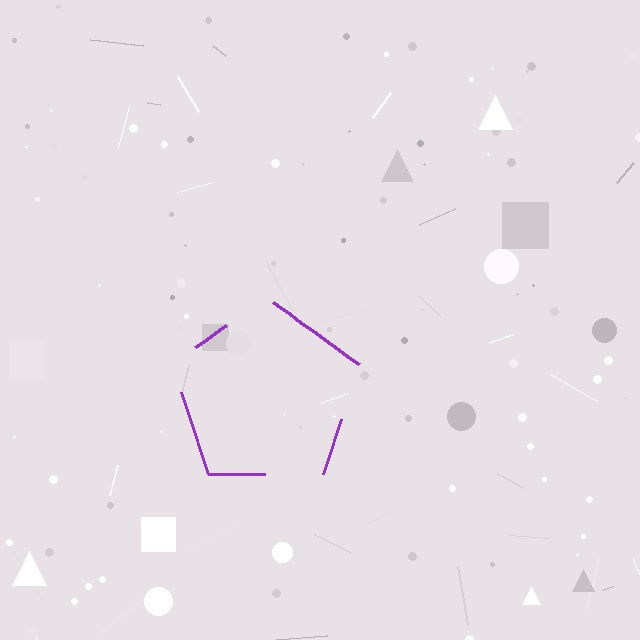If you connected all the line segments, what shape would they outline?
They would outline a pentagon.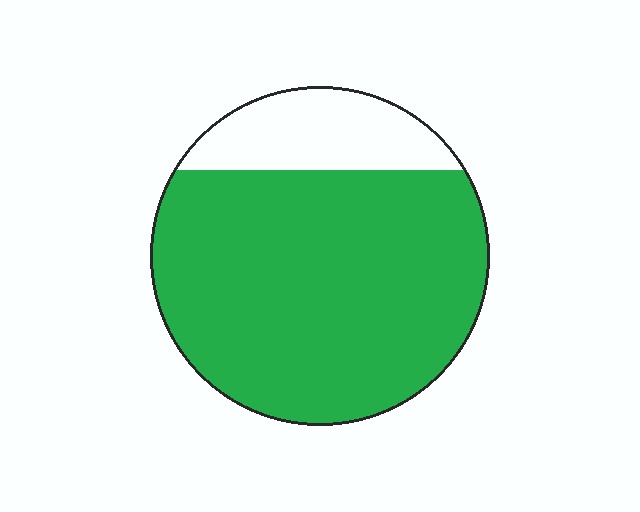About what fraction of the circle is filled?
About four fifths (4/5).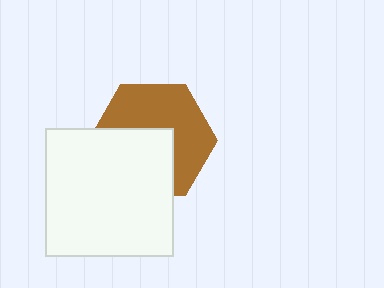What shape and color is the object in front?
The object in front is a white square.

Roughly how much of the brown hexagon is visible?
About half of it is visible (roughly 55%).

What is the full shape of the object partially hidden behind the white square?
The partially hidden object is a brown hexagon.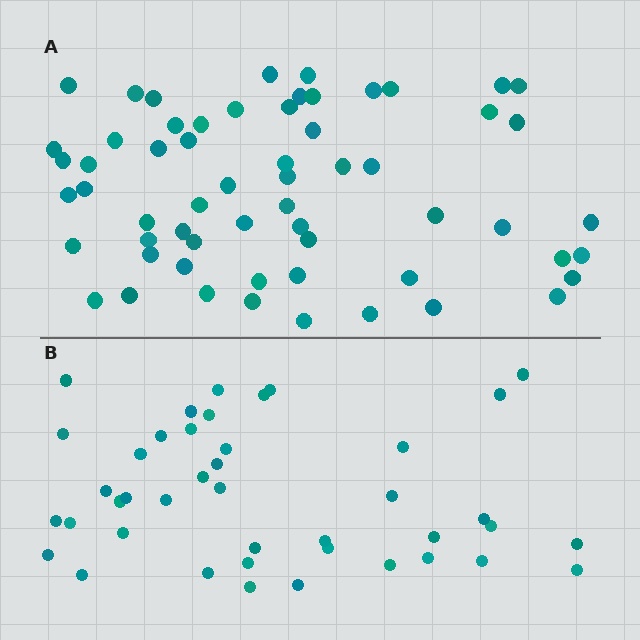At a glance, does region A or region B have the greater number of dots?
Region A (the top region) has more dots.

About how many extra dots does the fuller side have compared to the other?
Region A has approximately 20 more dots than region B.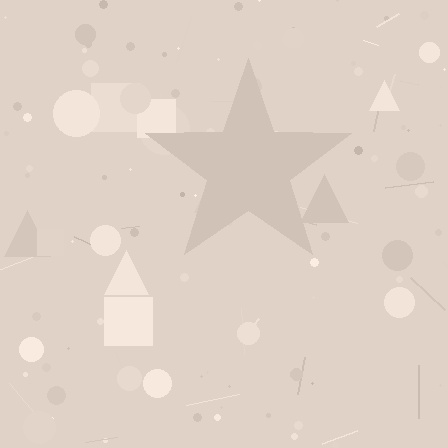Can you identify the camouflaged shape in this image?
The camouflaged shape is a star.